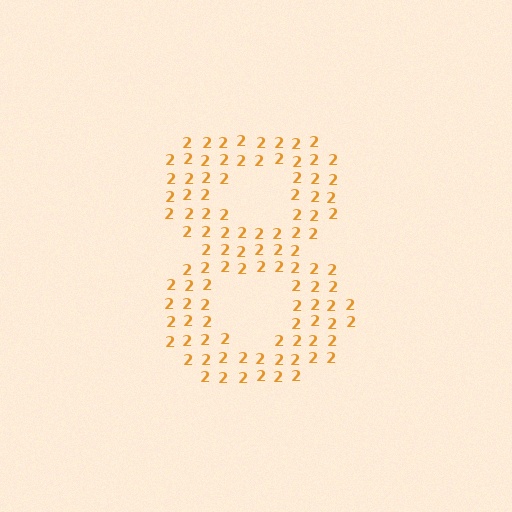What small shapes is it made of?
It is made of small digit 2's.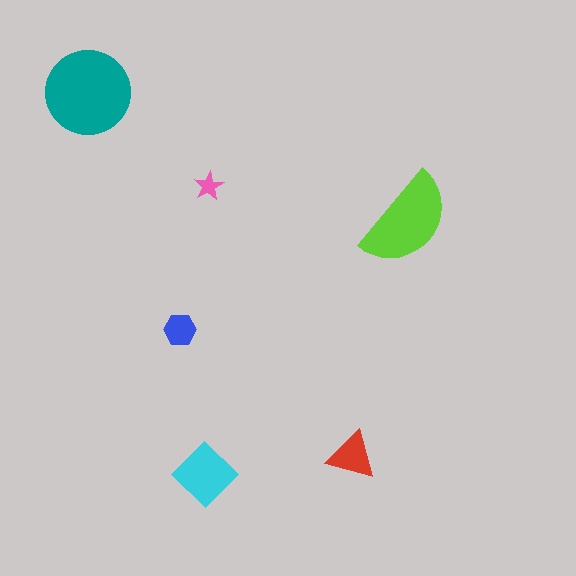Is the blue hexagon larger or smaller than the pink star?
Larger.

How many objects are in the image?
There are 6 objects in the image.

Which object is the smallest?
The pink star.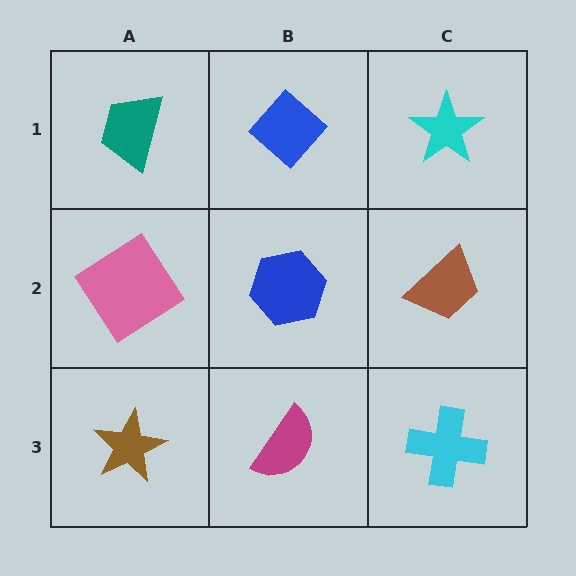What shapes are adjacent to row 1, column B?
A blue hexagon (row 2, column B), a teal trapezoid (row 1, column A), a cyan star (row 1, column C).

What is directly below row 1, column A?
A pink diamond.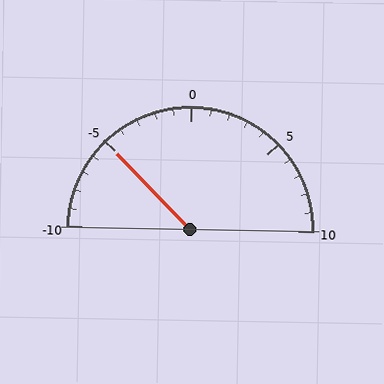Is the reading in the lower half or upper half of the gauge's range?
The reading is in the lower half of the range (-10 to 10).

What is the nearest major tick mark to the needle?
The nearest major tick mark is -5.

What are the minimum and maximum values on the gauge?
The gauge ranges from -10 to 10.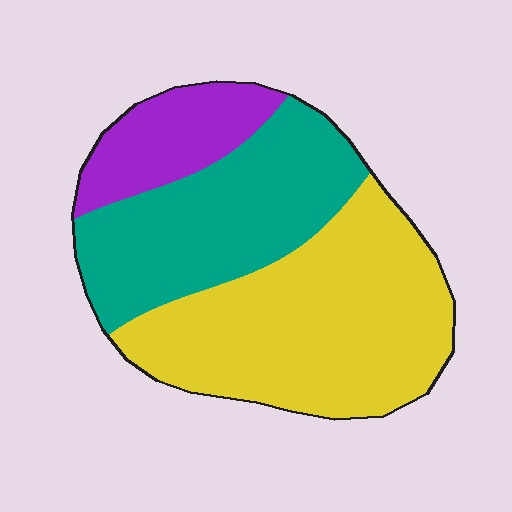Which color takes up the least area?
Purple, at roughly 15%.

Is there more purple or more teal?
Teal.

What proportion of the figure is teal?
Teal takes up between a quarter and a half of the figure.